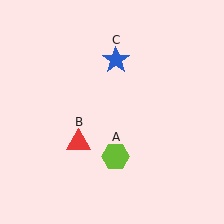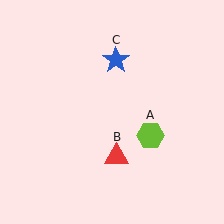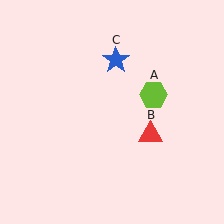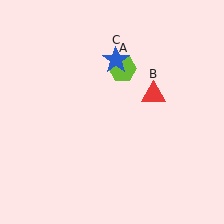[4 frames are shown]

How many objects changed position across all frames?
2 objects changed position: lime hexagon (object A), red triangle (object B).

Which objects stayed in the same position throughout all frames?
Blue star (object C) remained stationary.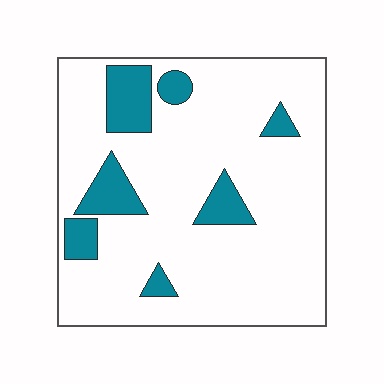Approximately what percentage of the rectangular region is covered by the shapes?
Approximately 15%.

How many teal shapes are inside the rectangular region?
7.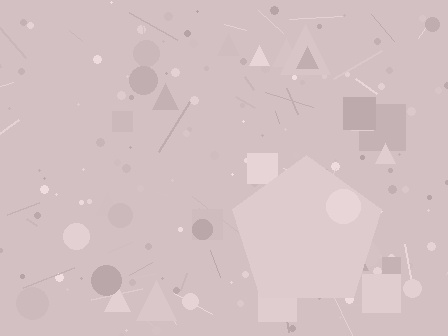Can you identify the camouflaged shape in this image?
The camouflaged shape is a pentagon.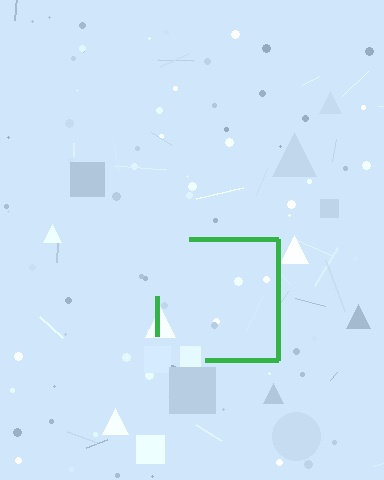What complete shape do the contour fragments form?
The contour fragments form a square.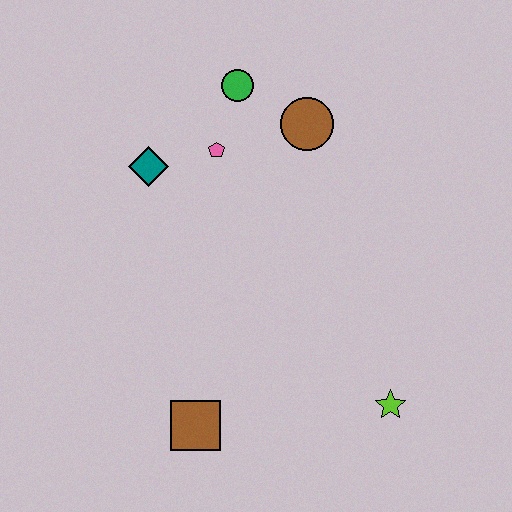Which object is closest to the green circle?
The pink pentagon is closest to the green circle.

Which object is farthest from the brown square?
The green circle is farthest from the brown square.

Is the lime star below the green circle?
Yes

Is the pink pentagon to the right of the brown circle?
No